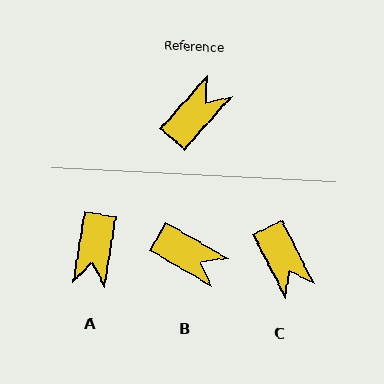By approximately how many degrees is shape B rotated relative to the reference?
Approximately 79 degrees clockwise.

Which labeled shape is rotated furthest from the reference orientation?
A, about 148 degrees away.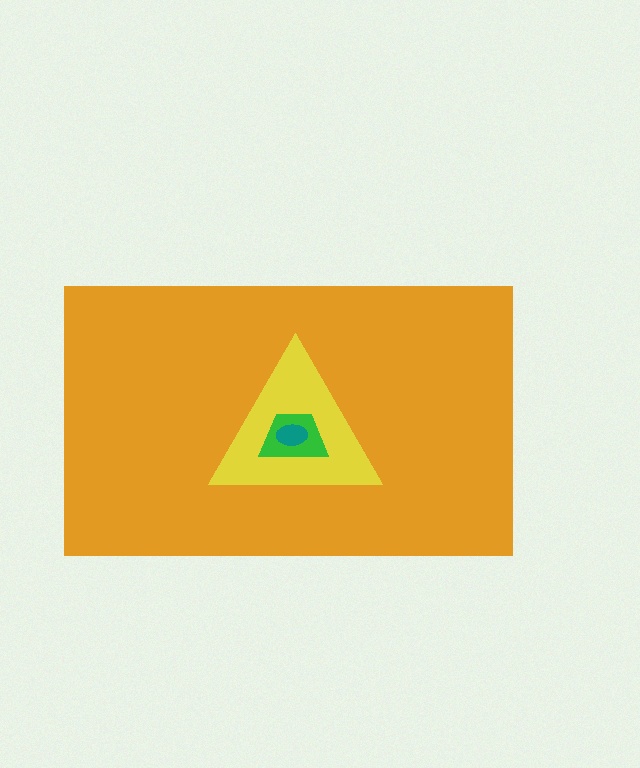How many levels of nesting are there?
4.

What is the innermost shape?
The teal ellipse.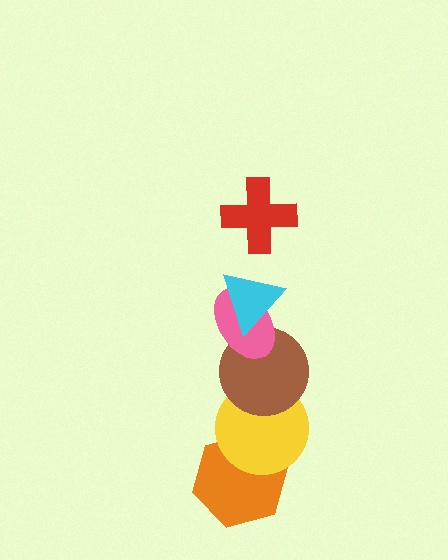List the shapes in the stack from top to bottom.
From top to bottom: the red cross, the cyan triangle, the pink ellipse, the brown circle, the yellow circle, the orange hexagon.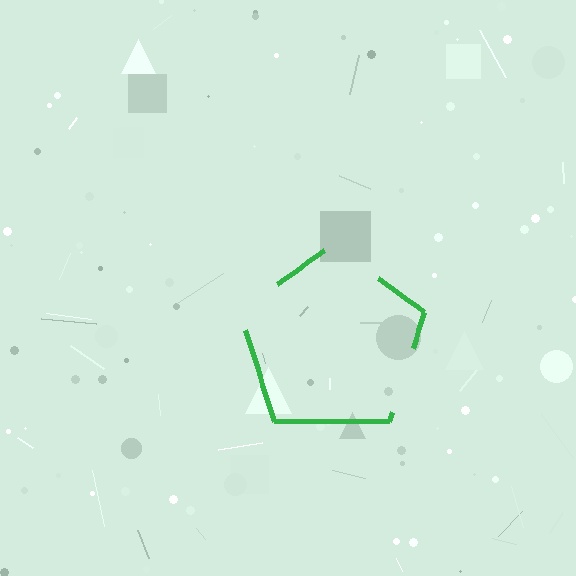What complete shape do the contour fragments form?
The contour fragments form a pentagon.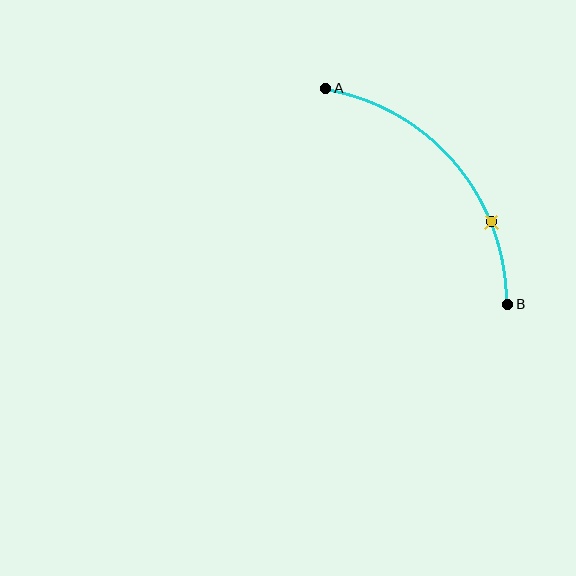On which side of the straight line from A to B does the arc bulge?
The arc bulges above and to the right of the straight line connecting A and B.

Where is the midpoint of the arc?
The arc midpoint is the point on the curve farthest from the straight line joining A and B. It sits above and to the right of that line.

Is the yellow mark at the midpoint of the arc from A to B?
No. The yellow mark lies on the arc but is closer to endpoint B. The arc midpoint would be at the point on the curve equidistant along the arc from both A and B.